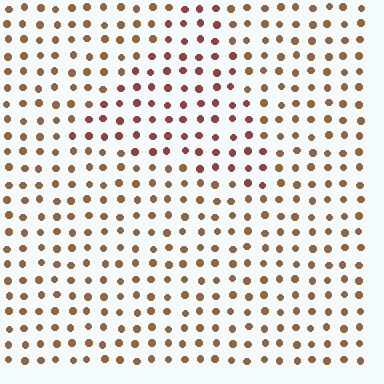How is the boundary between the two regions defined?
The boundary is defined purely by a slight shift in hue (about 23 degrees). Spacing, size, and orientation are identical on both sides.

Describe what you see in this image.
The image is filled with small brown elements in a uniform arrangement. A triangle-shaped region is visible where the elements are tinted to a slightly different hue, forming a subtle color boundary.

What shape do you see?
I see a triangle.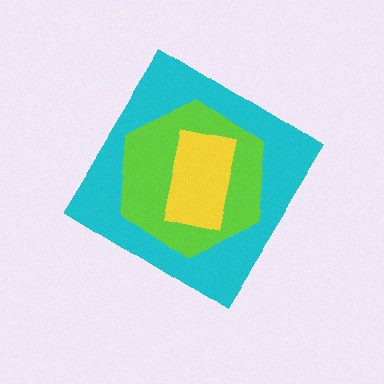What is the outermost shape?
The cyan diamond.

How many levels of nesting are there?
3.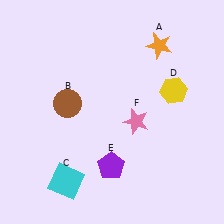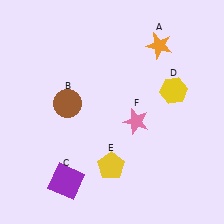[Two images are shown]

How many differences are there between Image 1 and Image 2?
There are 2 differences between the two images.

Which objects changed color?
C changed from cyan to purple. E changed from purple to yellow.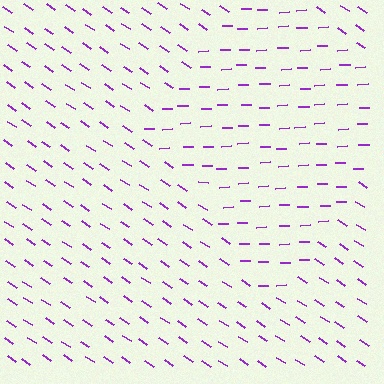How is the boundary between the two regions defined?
The boundary is defined purely by a change in line orientation (approximately 36 degrees difference). All lines are the same color and thickness.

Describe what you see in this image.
The image is filled with small purple line segments. A diamond region in the image has lines oriented differently from the surrounding lines, creating a visible texture boundary.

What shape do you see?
I see a diamond.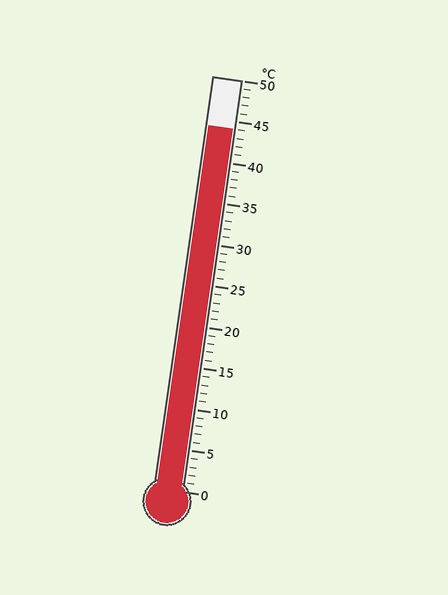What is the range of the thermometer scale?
The thermometer scale ranges from 0°C to 50°C.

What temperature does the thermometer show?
The thermometer shows approximately 44°C.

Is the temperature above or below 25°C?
The temperature is above 25°C.